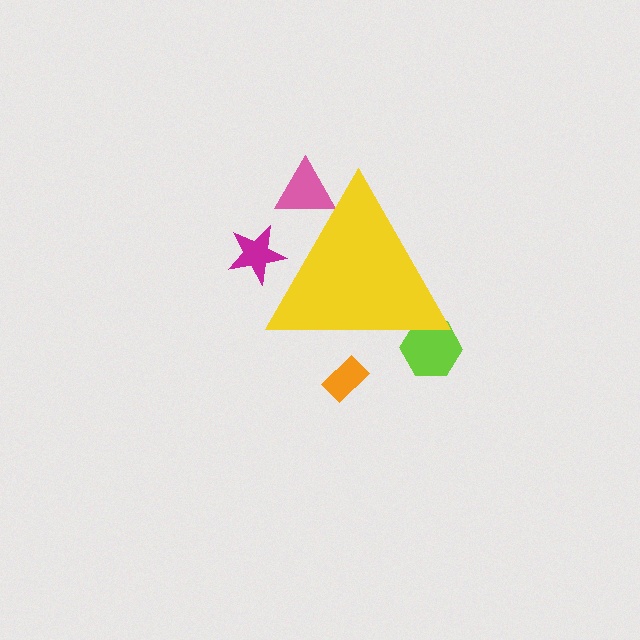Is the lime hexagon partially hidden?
Yes, the lime hexagon is partially hidden behind the yellow triangle.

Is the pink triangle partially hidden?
Yes, the pink triangle is partially hidden behind the yellow triangle.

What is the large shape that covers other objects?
A yellow triangle.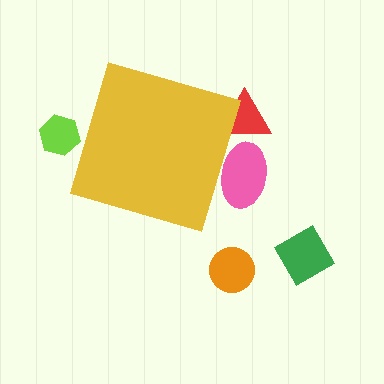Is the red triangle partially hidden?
Yes, the red triangle is partially hidden behind the yellow diamond.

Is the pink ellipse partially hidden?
Yes, the pink ellipse is partially hidden behind the yellow diamond.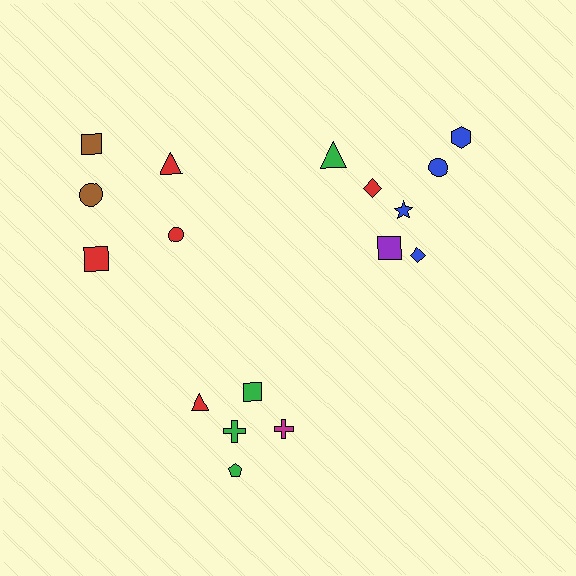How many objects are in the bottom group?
There are 5 objects.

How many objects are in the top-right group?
There are 7 objects.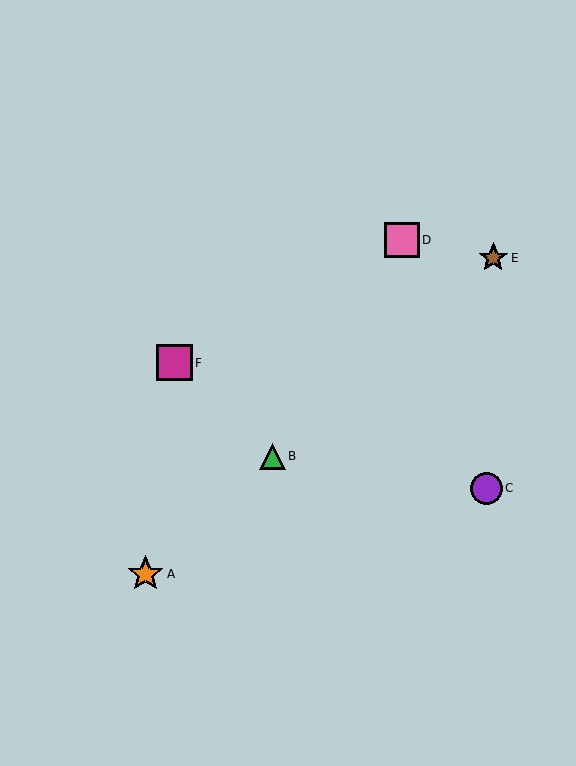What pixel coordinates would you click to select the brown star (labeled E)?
Click at (493, 258) to select the brown star E.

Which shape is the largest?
The orange star (labeled A) is the largest.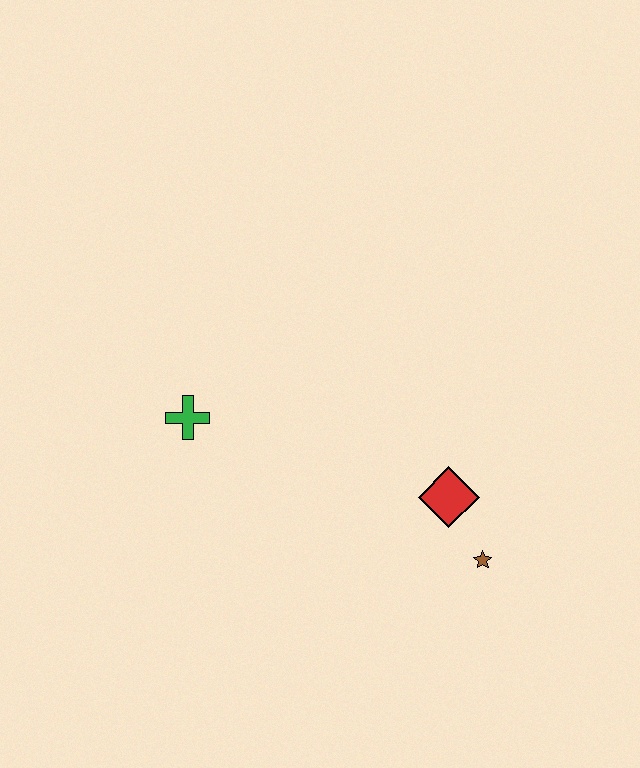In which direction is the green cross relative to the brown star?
The green cross is to the left of the brown star.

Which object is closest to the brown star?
The red diamond is closest to the brown star.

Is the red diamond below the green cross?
Yes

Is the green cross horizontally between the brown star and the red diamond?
No